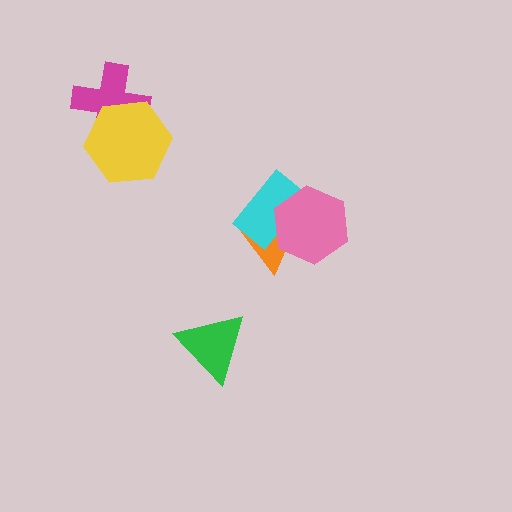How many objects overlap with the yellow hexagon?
1 object overlaps with the yellow hexagon.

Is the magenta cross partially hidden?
Yes, it is partially covered by another shape.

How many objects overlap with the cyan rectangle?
2 objects overlap with the cyan rectangle.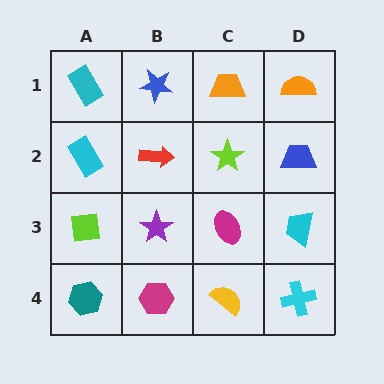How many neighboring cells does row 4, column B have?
3.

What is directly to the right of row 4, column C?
A cyan cross.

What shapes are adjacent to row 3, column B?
A red arrow (row 2, column B), a magenta hexagon (row 4, column B), a lime square (row 3, column A), a magenta ellipse (row 3, column C).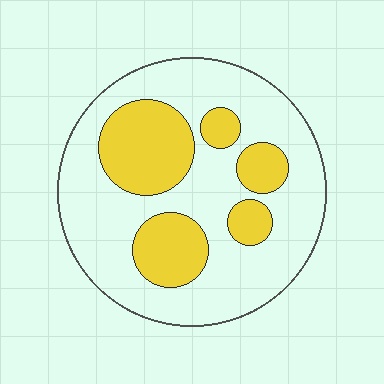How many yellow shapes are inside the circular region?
5.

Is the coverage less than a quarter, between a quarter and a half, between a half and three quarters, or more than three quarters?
Between a quarter and a half.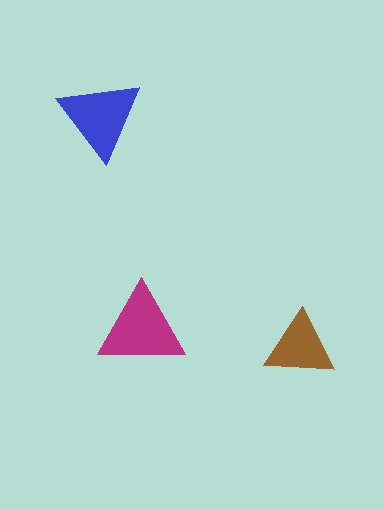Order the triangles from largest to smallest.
the magenta one, the blue one, the brown one.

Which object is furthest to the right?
The brown triangle is rightmost.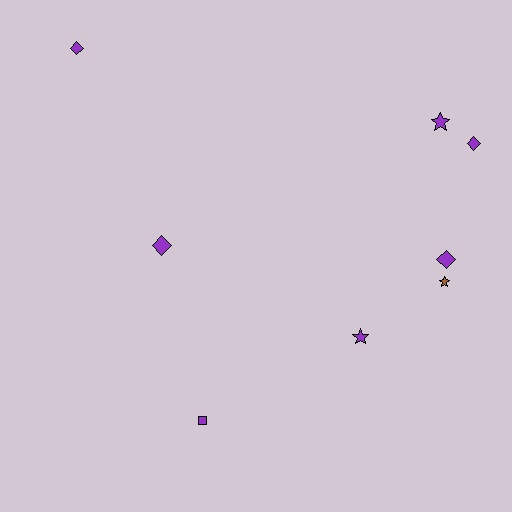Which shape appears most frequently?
Diamond, with 4 objects.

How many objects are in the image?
There are 8 objects.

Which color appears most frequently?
Purple, with 7 objects.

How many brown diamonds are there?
There are no brown diamonds.